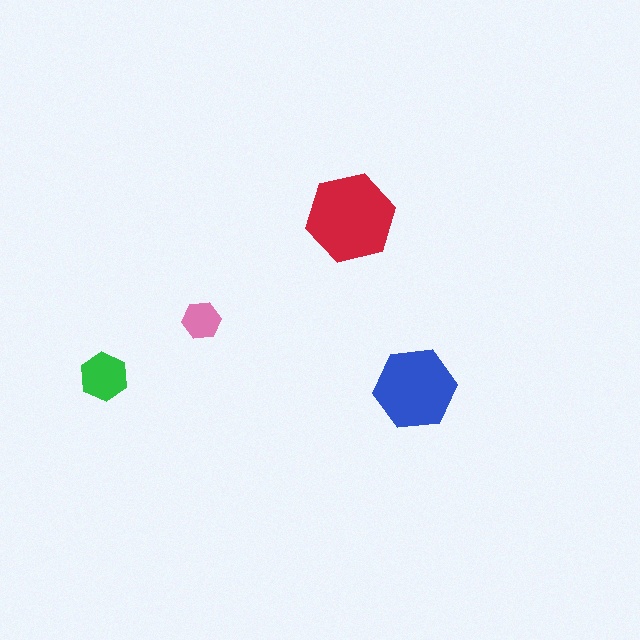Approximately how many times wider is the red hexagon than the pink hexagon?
About 2.5 times wider.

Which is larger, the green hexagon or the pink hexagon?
The green one.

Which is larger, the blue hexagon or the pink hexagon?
The blue one.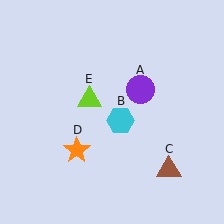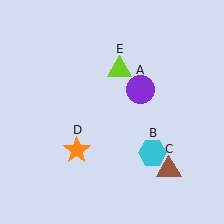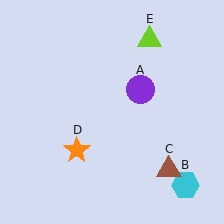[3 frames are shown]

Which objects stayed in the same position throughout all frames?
Purple circle (object A) and brown triangle (object C) and orange star (object D) remained stationary.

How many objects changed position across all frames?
2 objects changed position: cyan hexagon (object B), lime triangle (object E).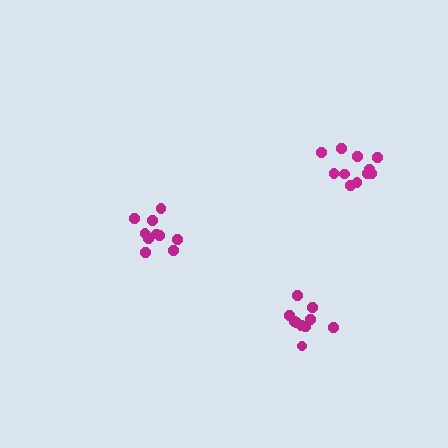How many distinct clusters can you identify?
There are 3 distinct clusters.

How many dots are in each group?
Group 1: 11 dots, Group 2: 10 dots, Group 3: 10 dots (31 total).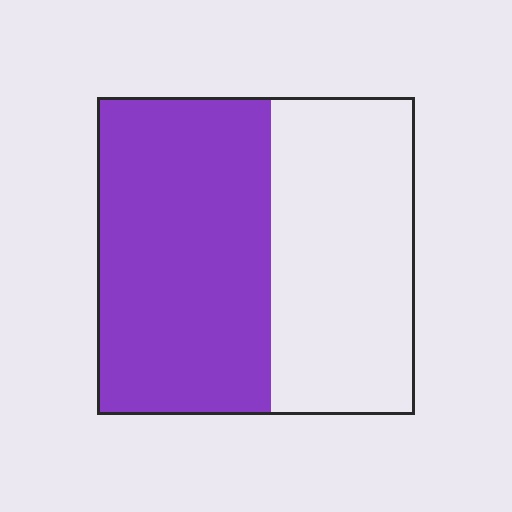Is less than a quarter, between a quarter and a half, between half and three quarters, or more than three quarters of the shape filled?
Between half and three quarters.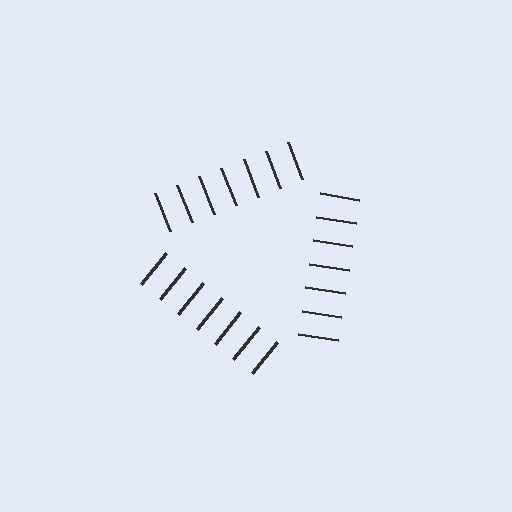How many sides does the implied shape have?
3 sides — the line-ends trace a triangle.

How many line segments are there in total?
21 — 7 along each of the 3 edges.